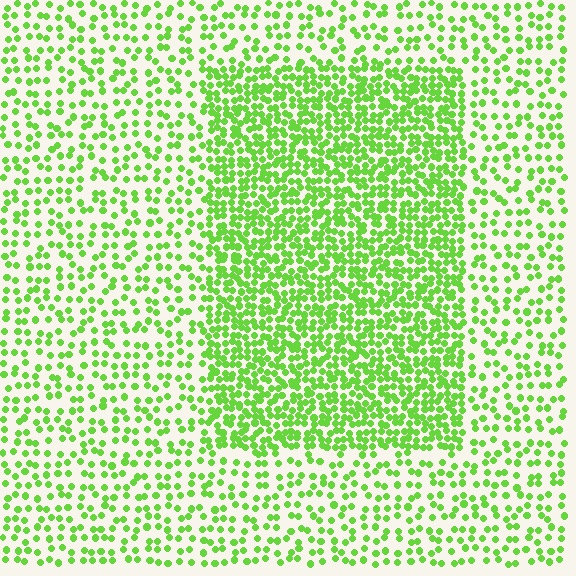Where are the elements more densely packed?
The elements are more densely packed inside the rectangle boundary.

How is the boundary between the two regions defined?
The boundary is defined by a change in element density (approximately 2.2x ratio). All elements are the same color, size, and shape.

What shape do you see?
I see a rectangle.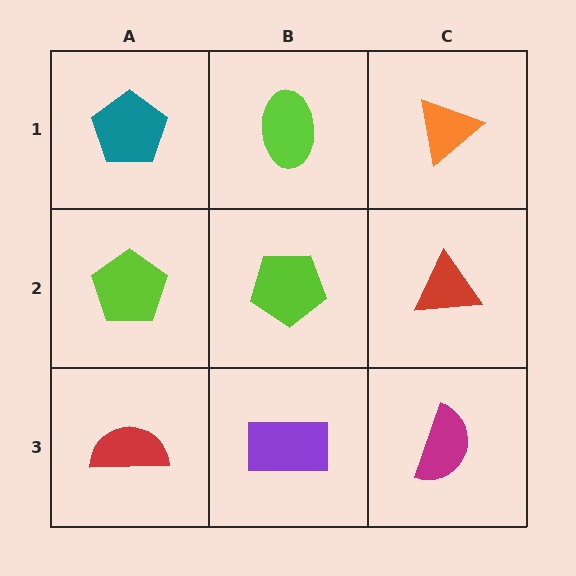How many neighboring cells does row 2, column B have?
4.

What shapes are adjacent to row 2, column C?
An orange triangle (row 1, column C), a magenta semicircle (row 3, column C), a lime pentagon (row 2, column B).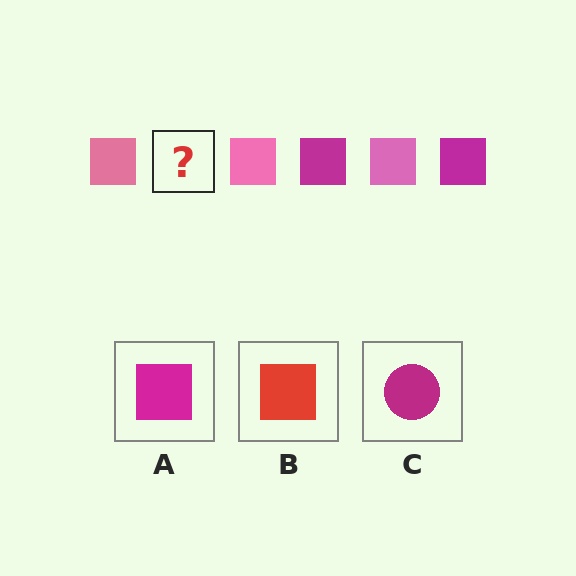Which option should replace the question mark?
Option A.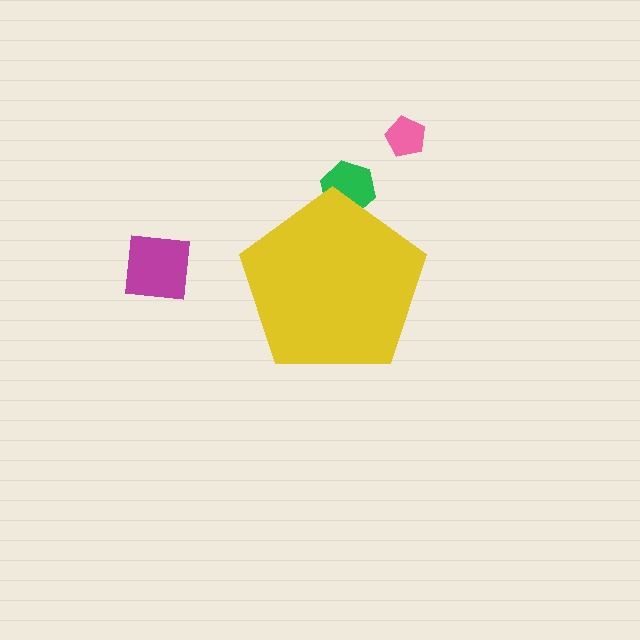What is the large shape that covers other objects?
A yellow pentagon.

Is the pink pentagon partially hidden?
No, the pink pentagon is fully visible.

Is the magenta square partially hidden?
No, the magenta square is fully visible.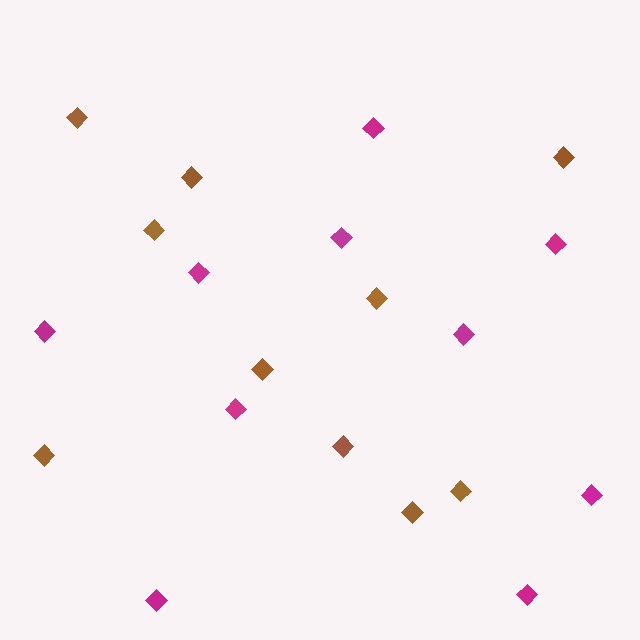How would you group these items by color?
There are 2 groups: one group of magenta diamonds (10) and one group of brown diamonds (10).